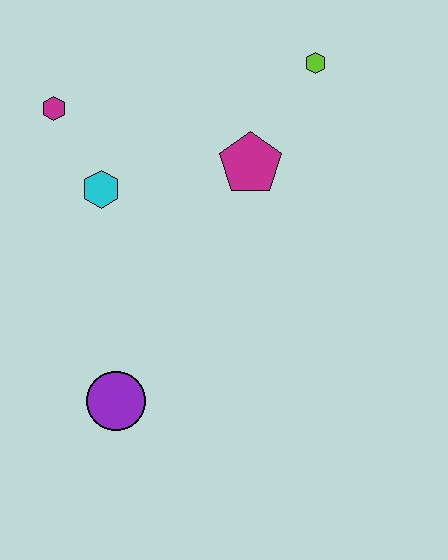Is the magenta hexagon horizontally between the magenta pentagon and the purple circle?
No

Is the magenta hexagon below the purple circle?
No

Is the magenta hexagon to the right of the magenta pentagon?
No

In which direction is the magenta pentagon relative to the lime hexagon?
The magenta pentagon is below the lime hexagon.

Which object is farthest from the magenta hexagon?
The purple circle is farthest from the magenta hexagon.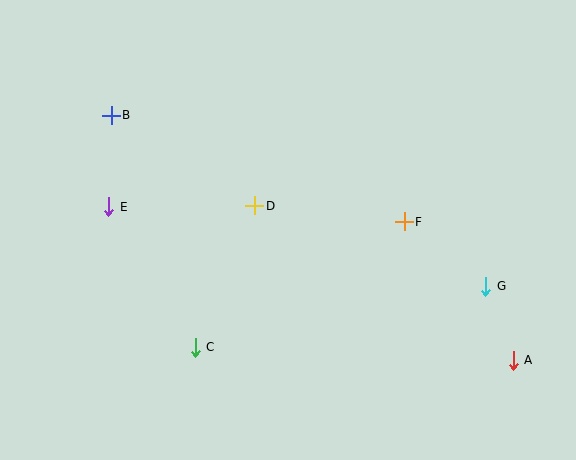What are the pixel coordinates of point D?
Point D is at (255, 206).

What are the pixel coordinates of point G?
Point G is at (486, 286).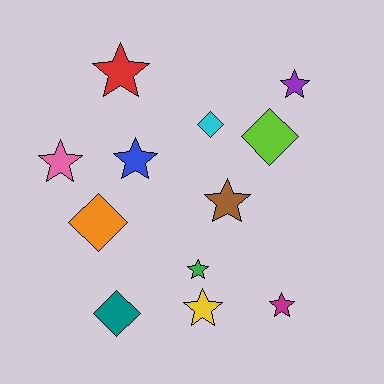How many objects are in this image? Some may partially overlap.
There are 12 objects.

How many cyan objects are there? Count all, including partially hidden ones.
There is 1 cyan object.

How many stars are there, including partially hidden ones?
There are 8 stars.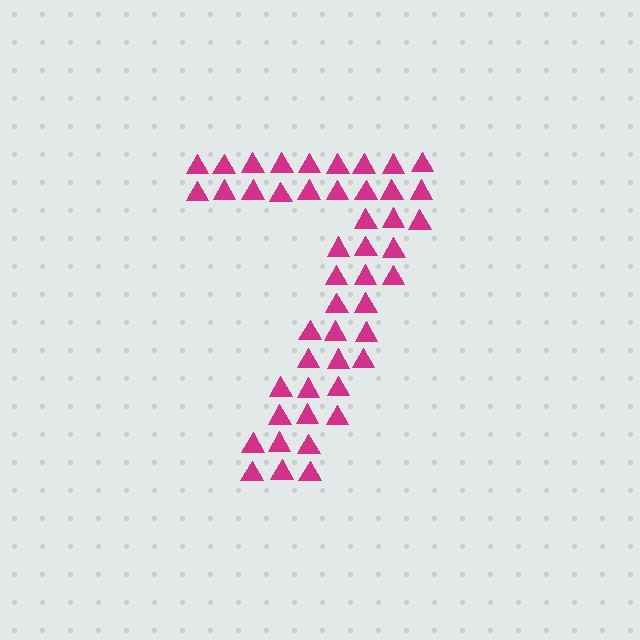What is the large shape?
The large shape is the digit 7.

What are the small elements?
The small elements are triangles.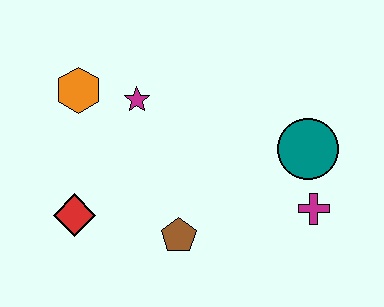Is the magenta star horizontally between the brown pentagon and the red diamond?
Yes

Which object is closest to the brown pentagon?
The red diamond is closest to the brown pentagon.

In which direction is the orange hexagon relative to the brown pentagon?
The orange hexagon is above the brown pentagon.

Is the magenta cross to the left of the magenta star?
No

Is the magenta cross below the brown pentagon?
No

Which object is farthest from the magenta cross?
The orange hexagon is farthest from the magenta cross.